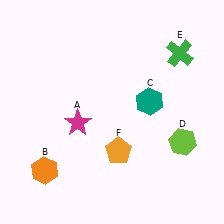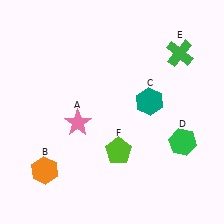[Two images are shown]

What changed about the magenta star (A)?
In Image 1, A is magenta. In Image 2, it changed to pink.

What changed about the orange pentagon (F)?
In Image 1, F is orange. In Image 2, it changed to lime.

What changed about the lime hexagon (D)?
In Image 1, D is lime. In Image 2, it changed to green.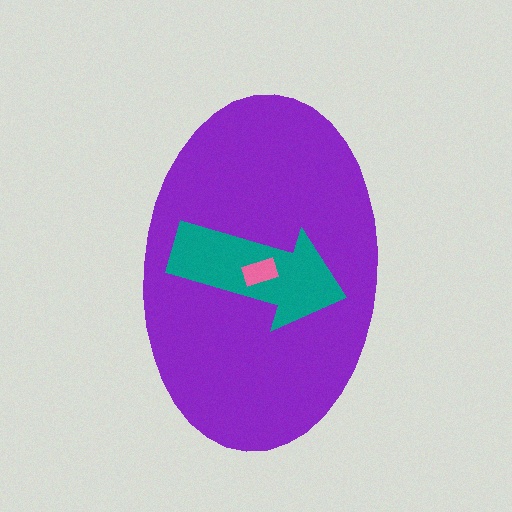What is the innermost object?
The pink rectangle.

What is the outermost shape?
The purple ellipse.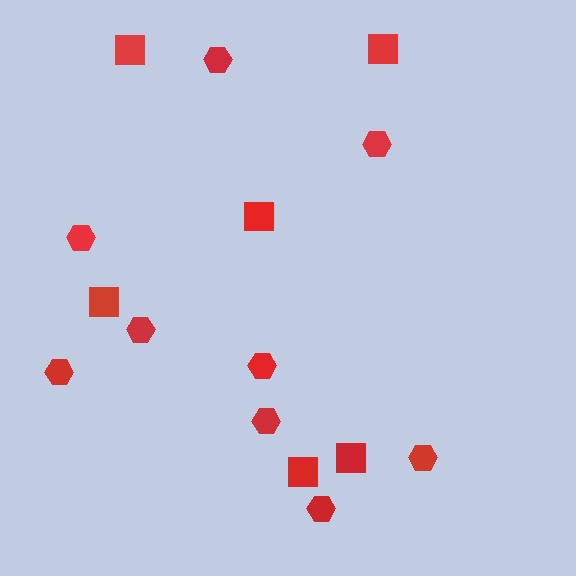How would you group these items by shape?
There are 2 groups: one group of squares (6) and one group of hexagons (9).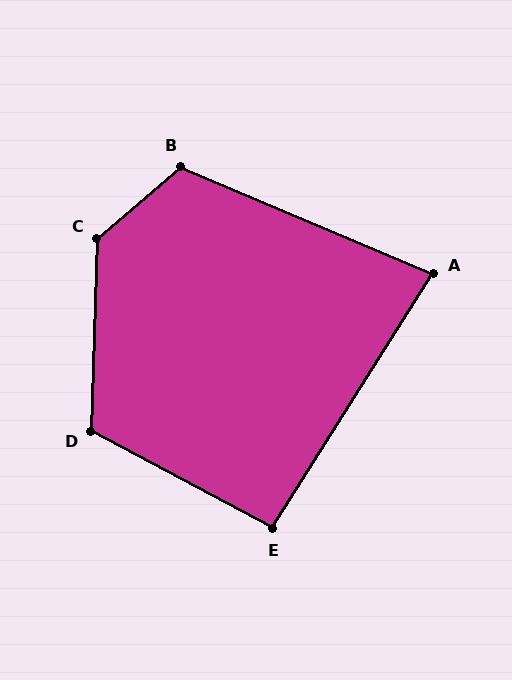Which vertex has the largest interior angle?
C, at approximately 132 degrees.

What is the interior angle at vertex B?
Approximately 117 degrees (obtuse).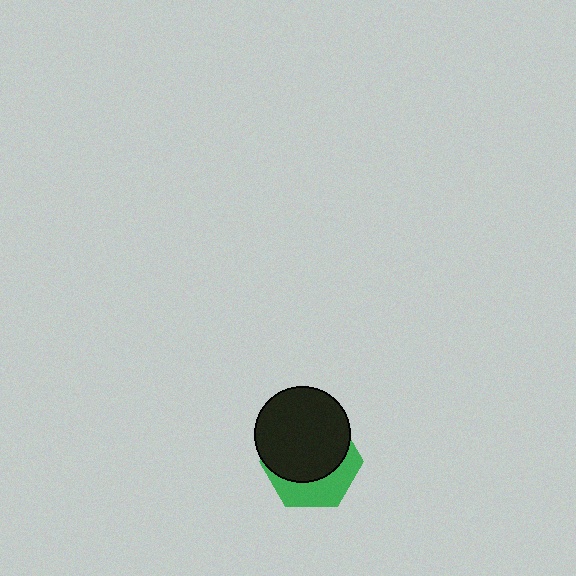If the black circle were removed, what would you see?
You would see the complete green hexagon.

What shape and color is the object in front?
The object in front is a black circle.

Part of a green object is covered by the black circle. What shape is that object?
It is a hexagon.